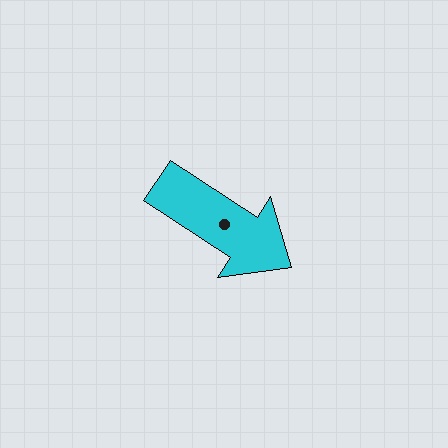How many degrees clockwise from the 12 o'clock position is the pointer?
Approximately 123 degrees.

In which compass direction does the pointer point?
Southeast.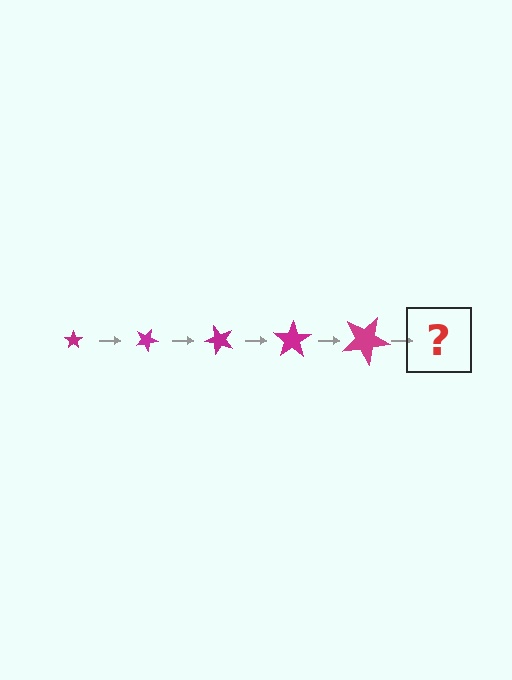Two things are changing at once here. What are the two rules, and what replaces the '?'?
The two rules are that the star grows larger each step and it rotates 25 degrees each step. The '?' should be a star, larger than the previous one and rotated 125 degrees from the start.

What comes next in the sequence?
The next element should be a star, larger than the previous one and rotated 125 degrees from the start.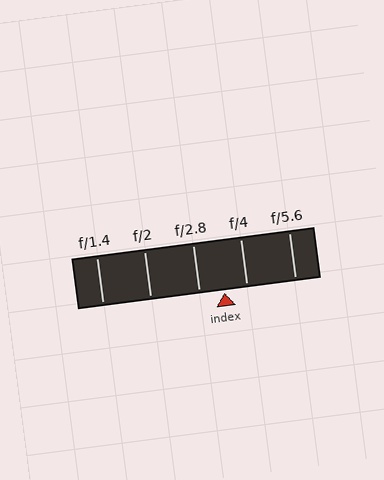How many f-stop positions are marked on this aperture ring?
There are 5 f-stop positions marked.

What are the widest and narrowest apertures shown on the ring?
The widest aperture shown is f/1.4 and the narrowest is f/5.6.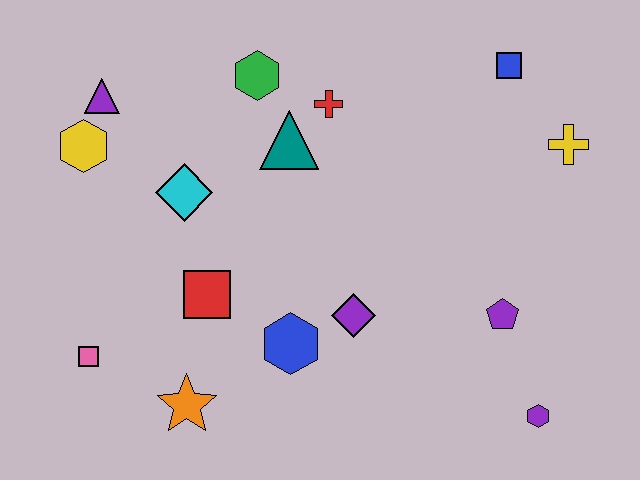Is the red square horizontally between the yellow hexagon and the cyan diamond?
No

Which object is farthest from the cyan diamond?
The purple hexagon is farthest from the cyan diamond.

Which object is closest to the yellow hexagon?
The purple triangle is closest to the yellow hexagon.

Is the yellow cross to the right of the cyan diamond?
Yes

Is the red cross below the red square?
No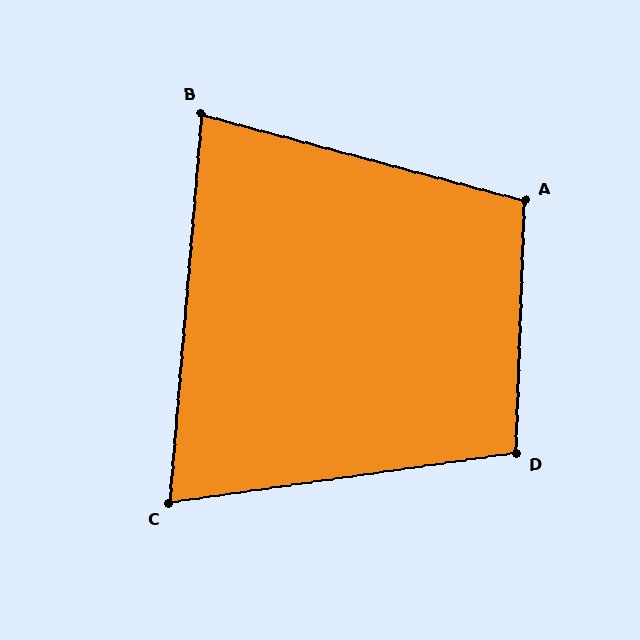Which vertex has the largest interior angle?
A, at approximately 103 degrees.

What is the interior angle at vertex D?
Approximately 100 degrees (obtuse).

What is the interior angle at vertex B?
Approximately 80 degrees (acute).